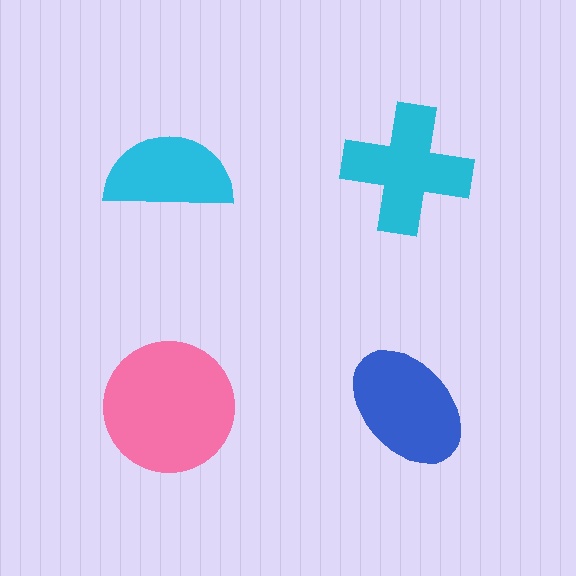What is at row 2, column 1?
A pink circle.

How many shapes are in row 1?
2 shapes.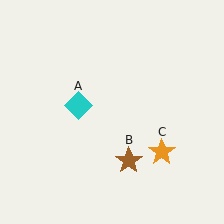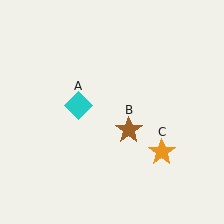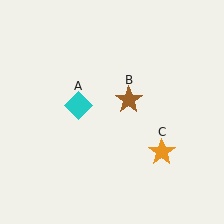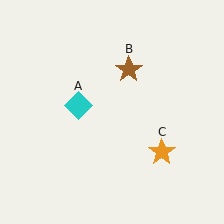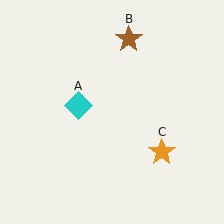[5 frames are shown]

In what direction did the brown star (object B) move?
The brown star (object B) moved up.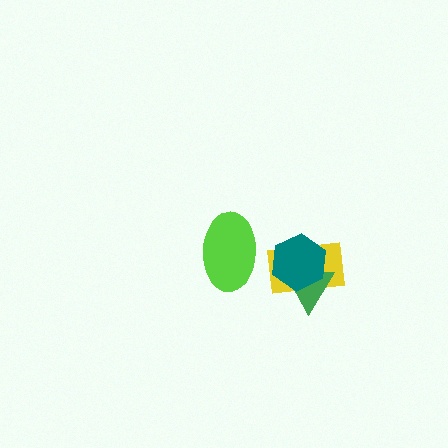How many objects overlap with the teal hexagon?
2 objects overlap with the teal hexagon.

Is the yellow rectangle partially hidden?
Yes, it is partially covered by another shape.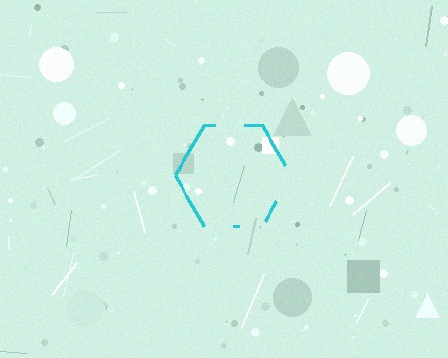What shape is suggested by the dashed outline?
The dashed outline suggests a hexagon.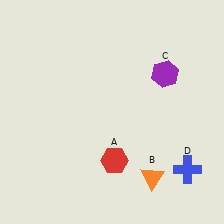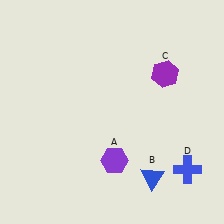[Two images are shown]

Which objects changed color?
A changed from red to purple. B changed from orange to blue.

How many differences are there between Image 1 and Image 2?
There are 2 differences between the two images.